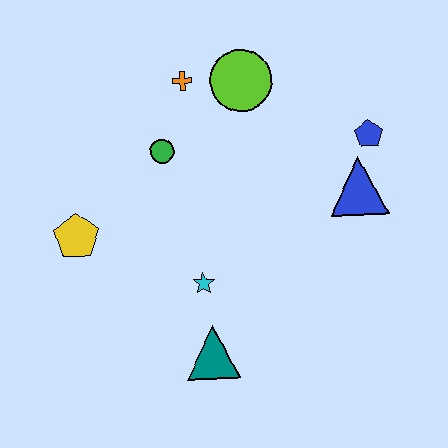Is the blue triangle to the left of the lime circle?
No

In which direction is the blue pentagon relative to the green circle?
The blue pentagon is to the right of the green circle.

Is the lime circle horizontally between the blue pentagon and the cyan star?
Yes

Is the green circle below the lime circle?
Yes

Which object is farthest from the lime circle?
The teal triangle is farthest from the lime circle.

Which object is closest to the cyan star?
The teal triangle is closest to the cyan star.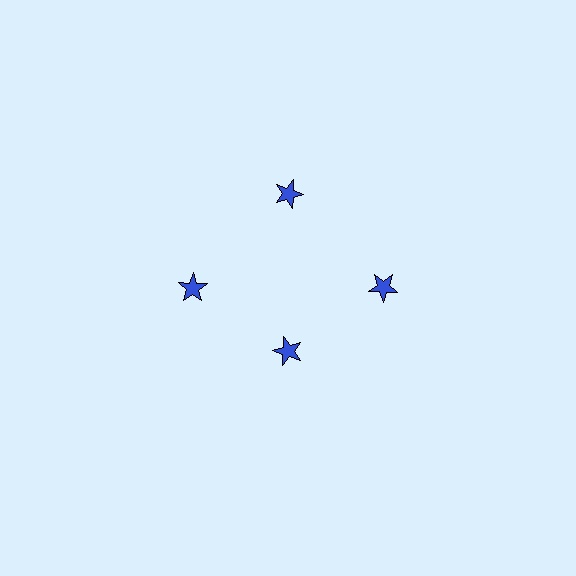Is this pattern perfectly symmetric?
No. The 4 blue stars are arranged in a ring, but one element near the 6 o'clock position is pulled inward toward the center, breaking the 4-fold rotational symmetry.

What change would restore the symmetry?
The symmetry would be restored by moving it outward, back onto the ring so that all 4 stars sit at equal angles and equal distance from the center.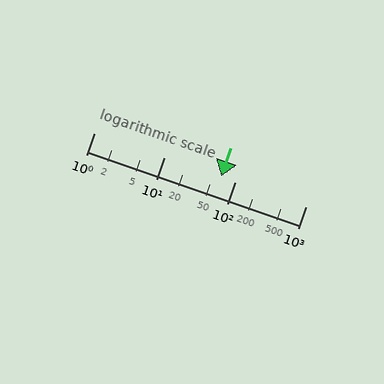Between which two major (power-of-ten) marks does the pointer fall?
The pointer is between 10 and 100.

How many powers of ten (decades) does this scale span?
The scale spans 3 decades, from 1 to 1000.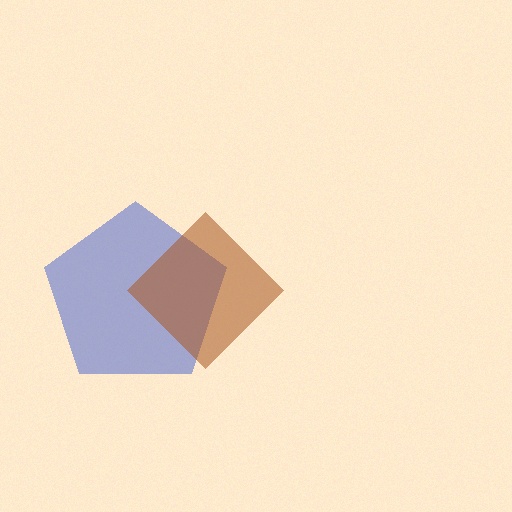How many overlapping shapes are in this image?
There are 2 overlapping shapes in the image.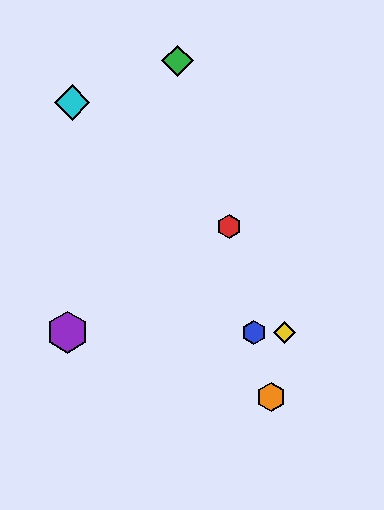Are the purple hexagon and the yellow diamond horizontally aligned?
Yes, both are at y≈332.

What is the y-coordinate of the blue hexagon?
The blue hexagon is at y≈332.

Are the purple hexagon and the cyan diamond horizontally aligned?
No, the purple hexagon is at y≈332 and the cyan diamond is at y≈102.